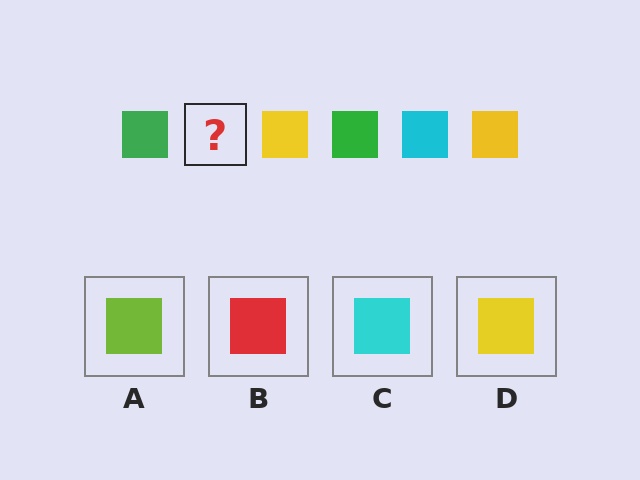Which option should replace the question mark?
Option C.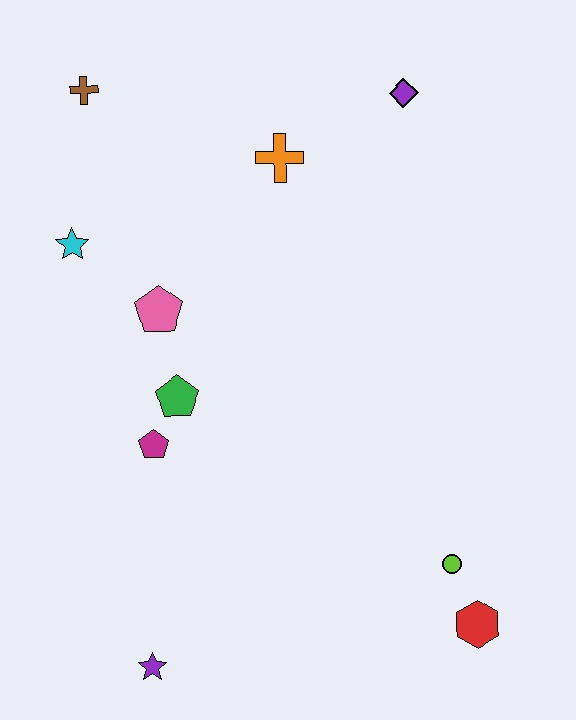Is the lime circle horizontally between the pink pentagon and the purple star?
No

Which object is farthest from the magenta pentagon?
The purple diamond is farthest from the magenta pentagon.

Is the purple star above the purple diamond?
No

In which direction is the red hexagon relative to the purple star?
The red hexagon is to the right of the purple star.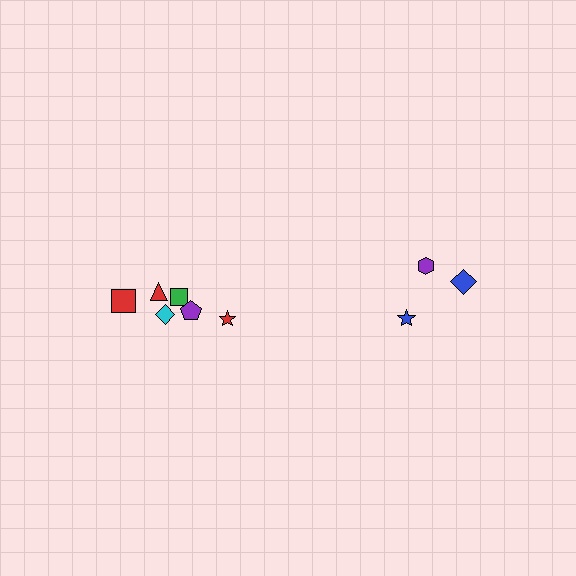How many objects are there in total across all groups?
There are 9 objects.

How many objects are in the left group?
There are 6 objects.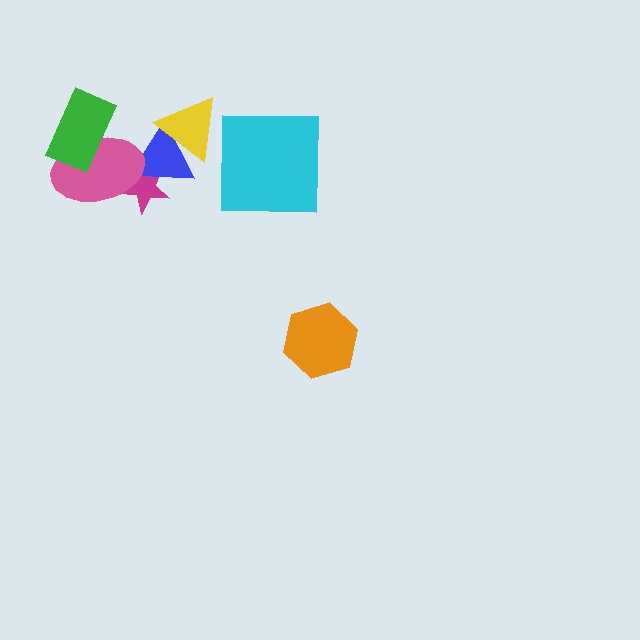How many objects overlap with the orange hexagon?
0 objects overlap with the orange hexagon.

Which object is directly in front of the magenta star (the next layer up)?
The blue triangle is directly in front of the magenta star.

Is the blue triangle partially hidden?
Yes, it is partially covered by another shape.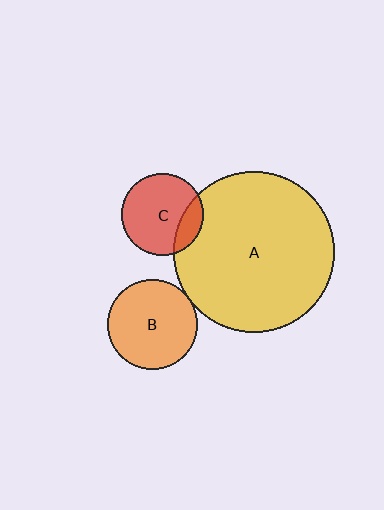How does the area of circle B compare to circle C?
Approximately 1.2 times.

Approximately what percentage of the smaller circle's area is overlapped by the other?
Approximately 20%.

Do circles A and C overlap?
Yes.